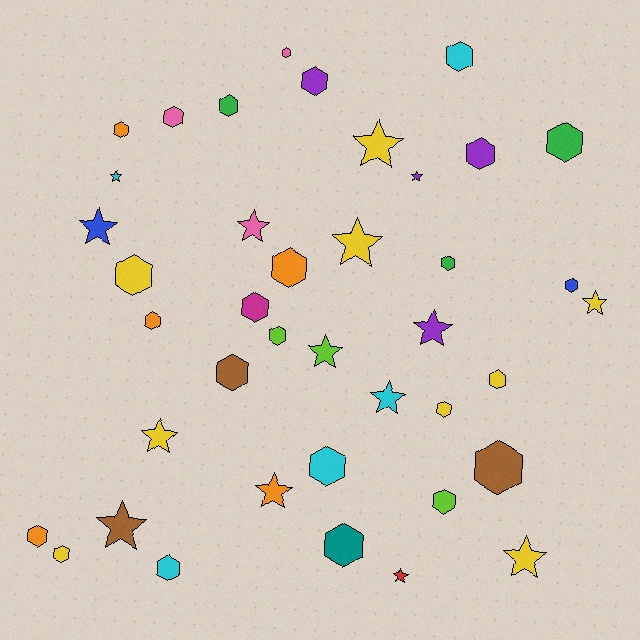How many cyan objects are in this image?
There are 5 cyan objects.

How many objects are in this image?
There are 40 objects.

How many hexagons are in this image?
There are 25 hexagons.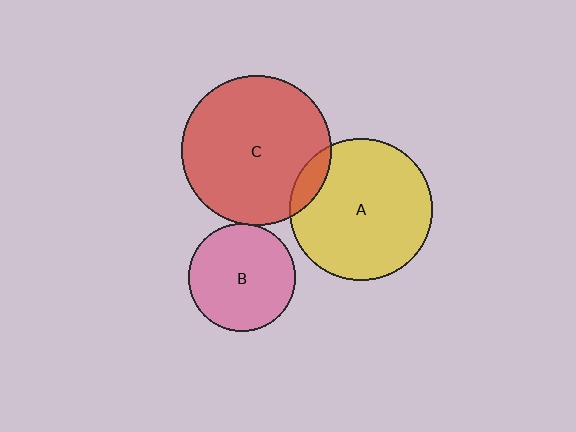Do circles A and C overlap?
Yes.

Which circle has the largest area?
Circle C (red).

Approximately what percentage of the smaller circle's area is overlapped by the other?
Approximately 10%.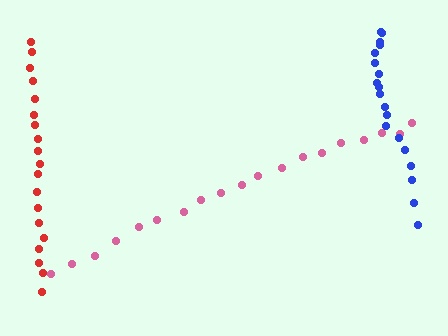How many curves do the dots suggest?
There are 3 distinct paths.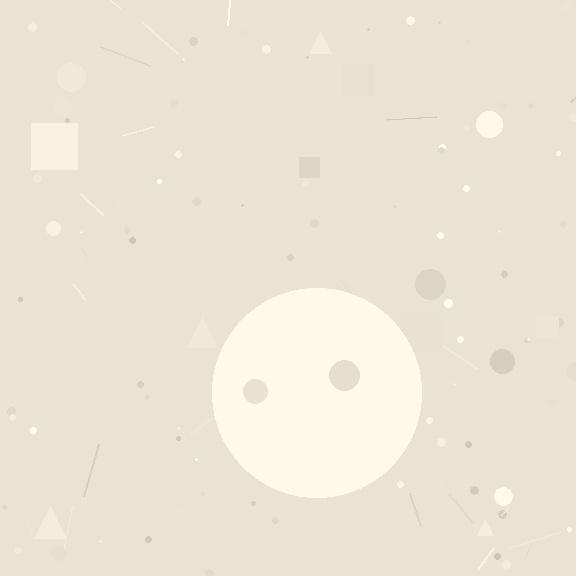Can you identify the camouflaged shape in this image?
The camouflaged shape is a circle.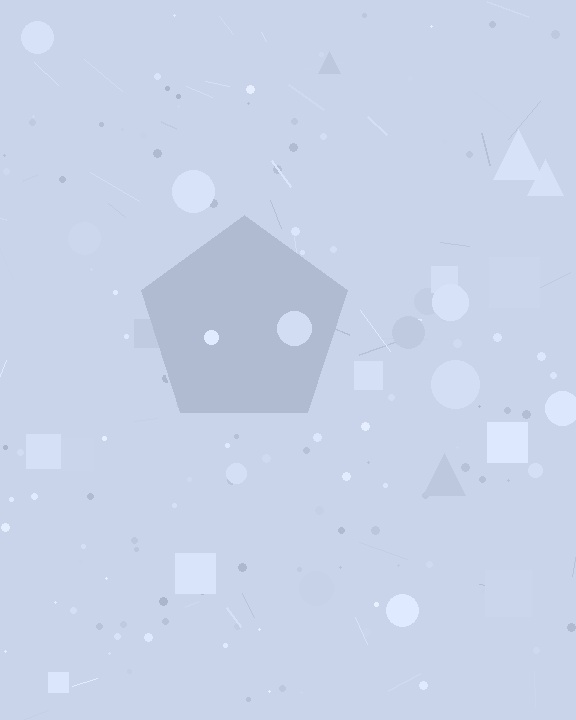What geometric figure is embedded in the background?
A pentagon is embedded in the background.